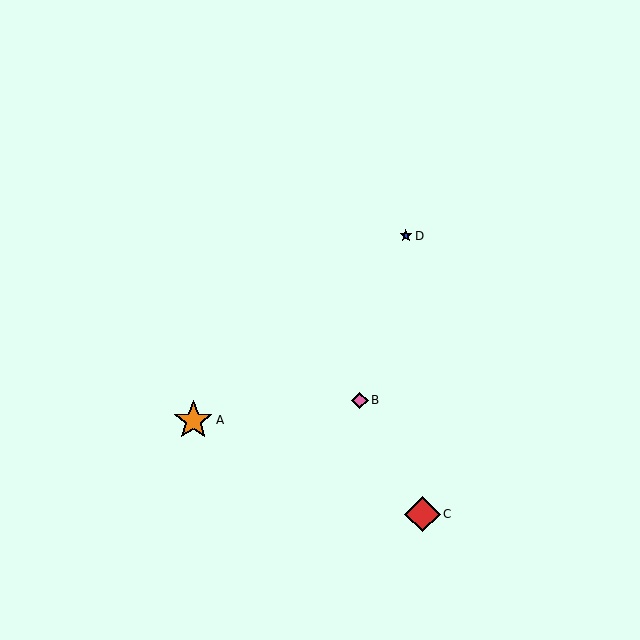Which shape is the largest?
The orange star (labeled A) is the largest.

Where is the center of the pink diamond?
The center of the pink diamond is at (360, 400).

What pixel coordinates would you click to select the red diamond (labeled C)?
Click at (423, 514) to select the red diamond C.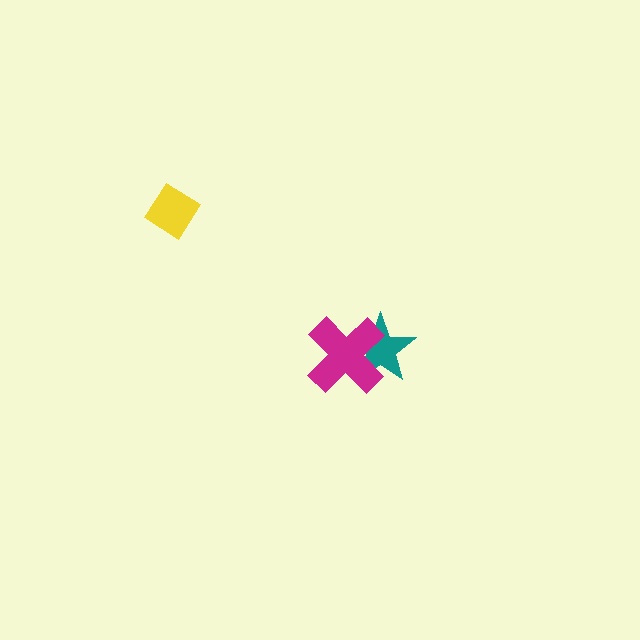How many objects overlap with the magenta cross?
1 object overlaps with the magenta cross.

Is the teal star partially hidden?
Yes, it is partially covered by another shape.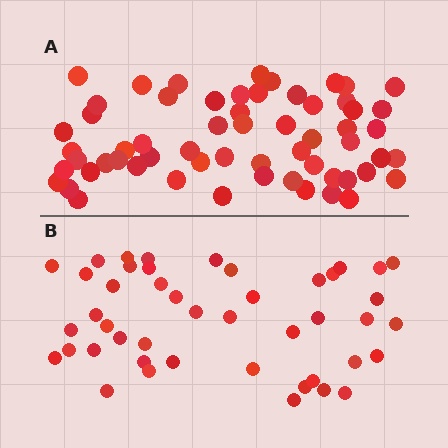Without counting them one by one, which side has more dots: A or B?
Region A (the top region) has more dots.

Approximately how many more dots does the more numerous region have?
Region A has approximately 15 more dots than region B.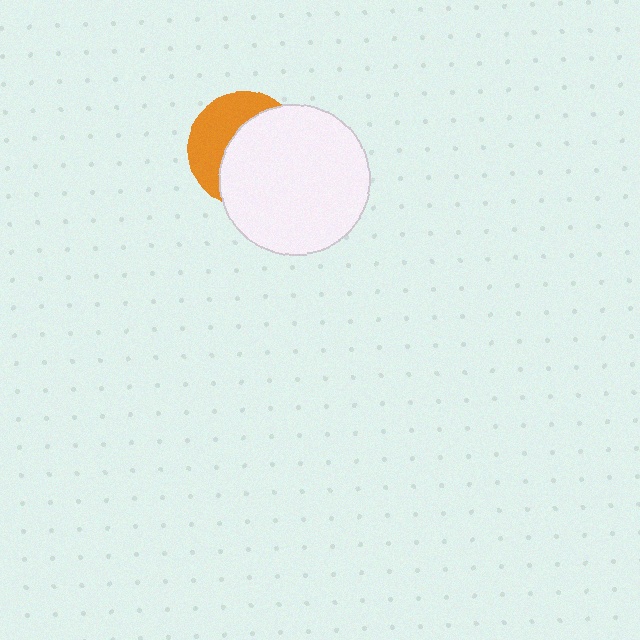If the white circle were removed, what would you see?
You would see the complete orange circle.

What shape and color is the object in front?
The object in front is a white circle.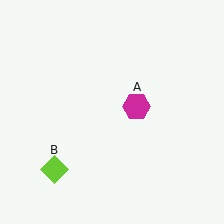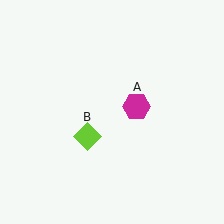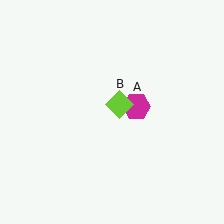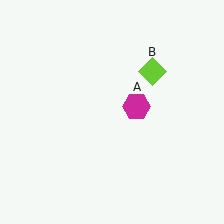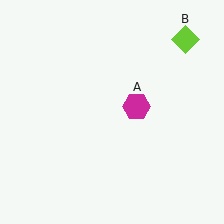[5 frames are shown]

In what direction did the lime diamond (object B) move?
The lime diamond (object B) moved up and to the right.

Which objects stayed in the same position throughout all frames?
Magenta hexagon (object A) remained stationary.